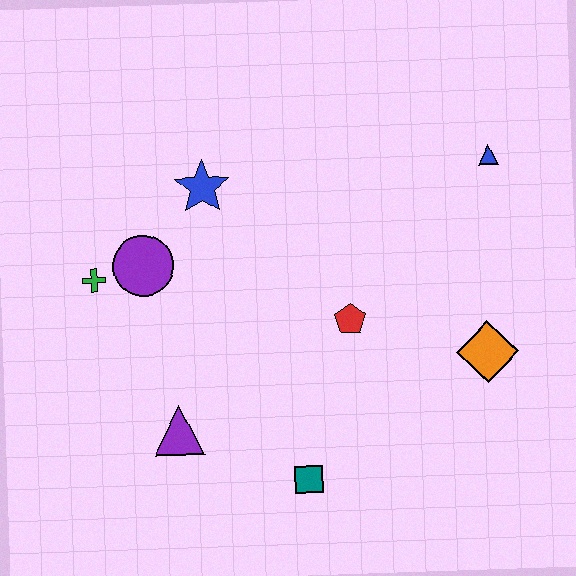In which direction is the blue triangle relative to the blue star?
The blue triangle is to the right of the blue star.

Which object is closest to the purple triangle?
The teal square is closest to the purple triangle.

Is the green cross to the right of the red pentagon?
No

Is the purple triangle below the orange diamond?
Yes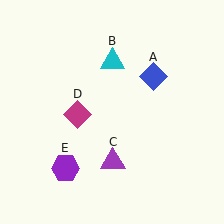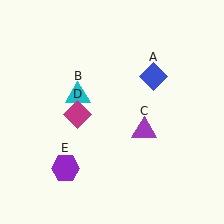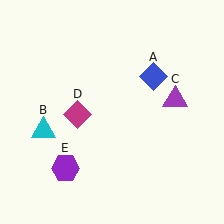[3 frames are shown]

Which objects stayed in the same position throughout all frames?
Blue diamond (object A) and magenta diamond (object D) and purple hexagon (object E) remained stationary.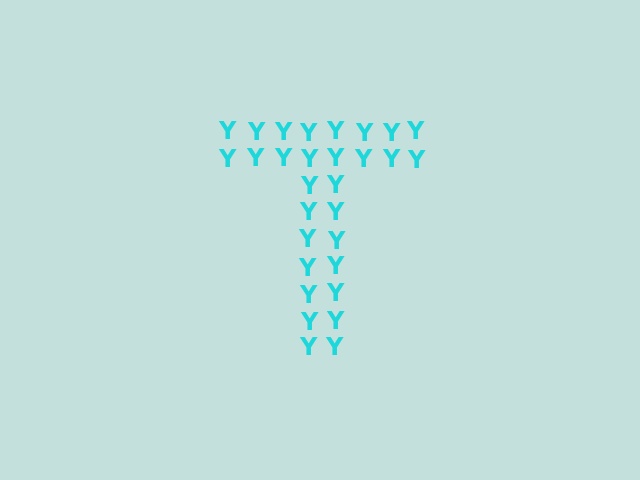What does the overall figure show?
The overall figure shows the letter T.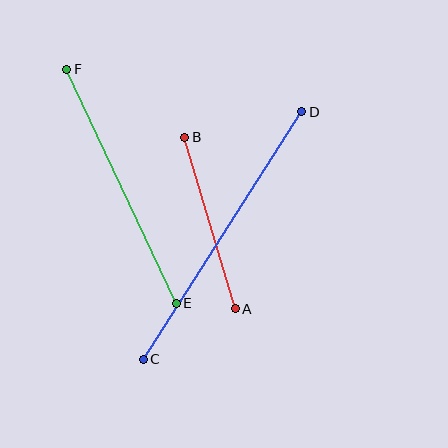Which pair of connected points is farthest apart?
Points C and D are farthest apart.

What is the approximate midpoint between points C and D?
The midpoint is at approximately (223, 235) pixels.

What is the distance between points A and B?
The distance is approximately 179 pixels.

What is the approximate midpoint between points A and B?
The midpoint is at approximately (210, 223) pixels.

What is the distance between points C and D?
The distance is approximately 294 pixels.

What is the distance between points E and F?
The distance is approximately 259 pixels.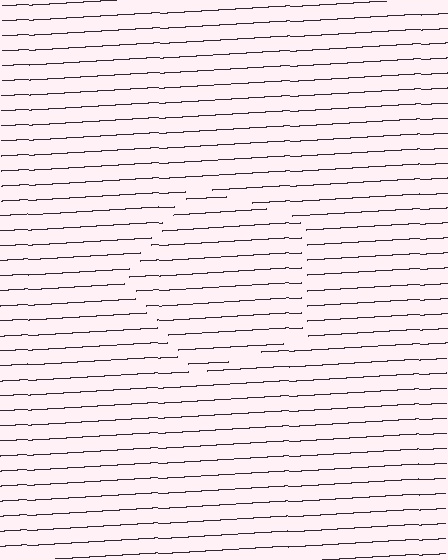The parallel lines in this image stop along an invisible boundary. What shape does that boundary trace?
An illusory pentagon. The interior of the shape contains the same grating, shifted by half a period — the contour is defined by the phase discontinuity where line-ends from the inner and outer gratings abut.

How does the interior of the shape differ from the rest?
The interior of the shape contains the same grating, shifted by half a period — the contour is defined by the phase discontinuity where line-ends from the inner and outer gratings abut.